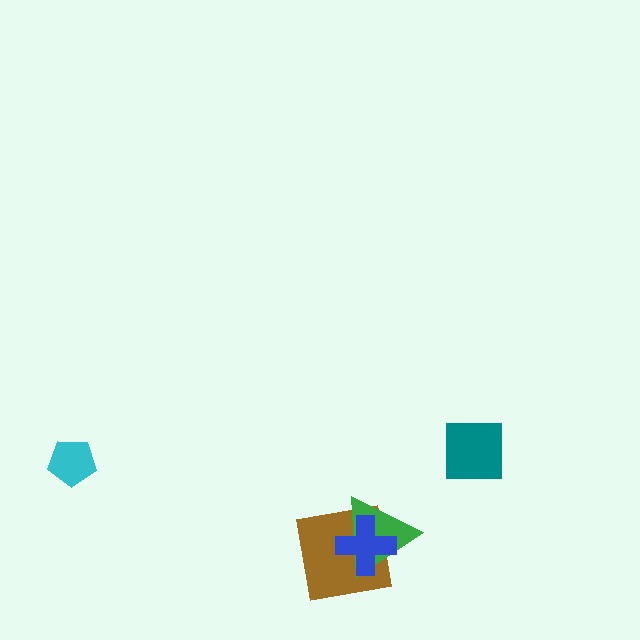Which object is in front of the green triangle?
The blue cross is in front of the green triangle.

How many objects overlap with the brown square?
2 objects overlap with the brown square.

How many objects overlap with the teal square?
0 objects overlap with the teal square.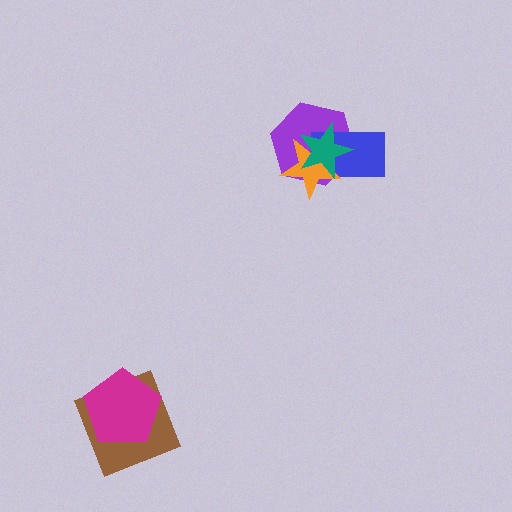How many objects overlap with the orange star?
3 objects overlap with the orange star.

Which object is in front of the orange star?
The teal star is in front of the orange star.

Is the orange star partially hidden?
Yes, it is partially covered by another shape.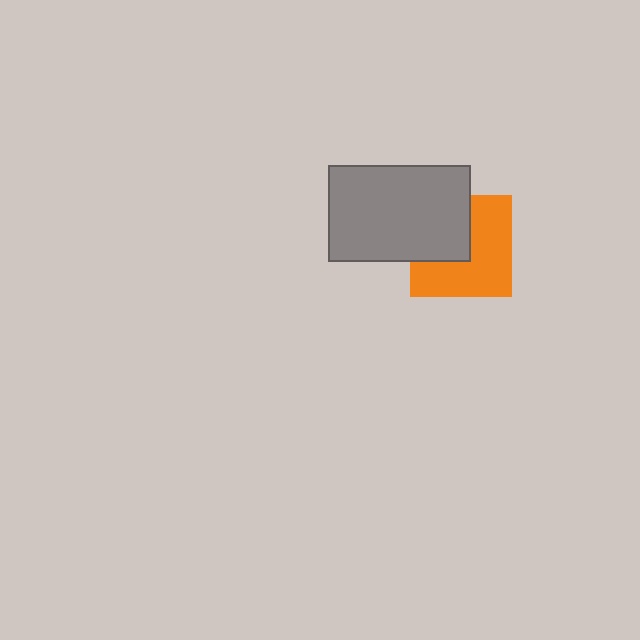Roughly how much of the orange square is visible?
About half of it is visible (roughly 61%).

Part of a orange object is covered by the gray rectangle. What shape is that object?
It is a square.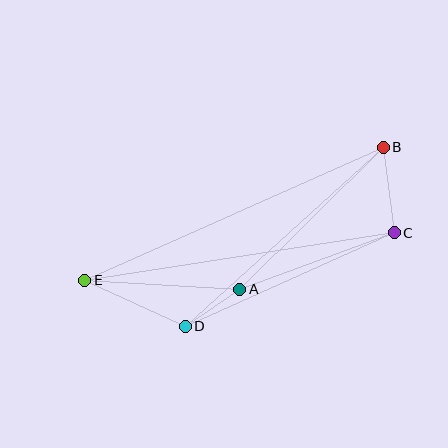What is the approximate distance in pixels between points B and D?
The distance between B and D is approximately 267 pixels.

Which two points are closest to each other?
Points A and D are closest to each other.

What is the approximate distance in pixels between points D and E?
The distance between D and E is approximately 111 pixels.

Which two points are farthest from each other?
Points B and E are farthest from each other.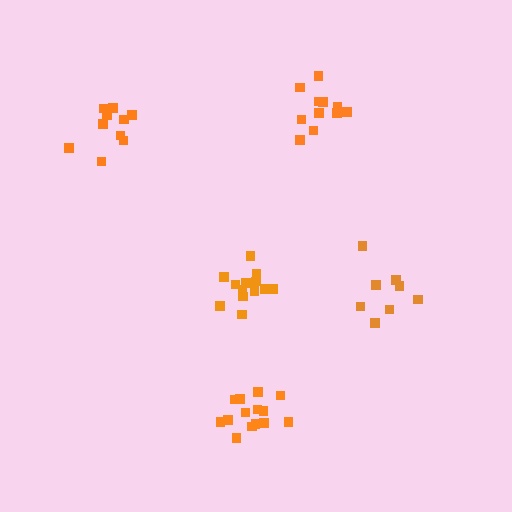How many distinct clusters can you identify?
There are 5 distinct clusters.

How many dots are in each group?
Group 1: 11 dots, Group 2: 14 dots, Group 3: 13 dots, Group 4: 10 dots, Group 5: 8 dots (56 total).